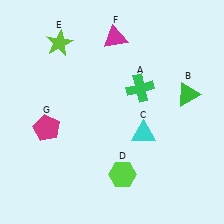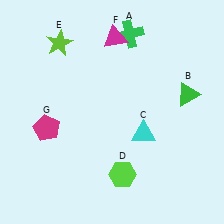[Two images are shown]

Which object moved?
The green cross (A) moved up.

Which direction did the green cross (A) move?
The green cross (A) moved up.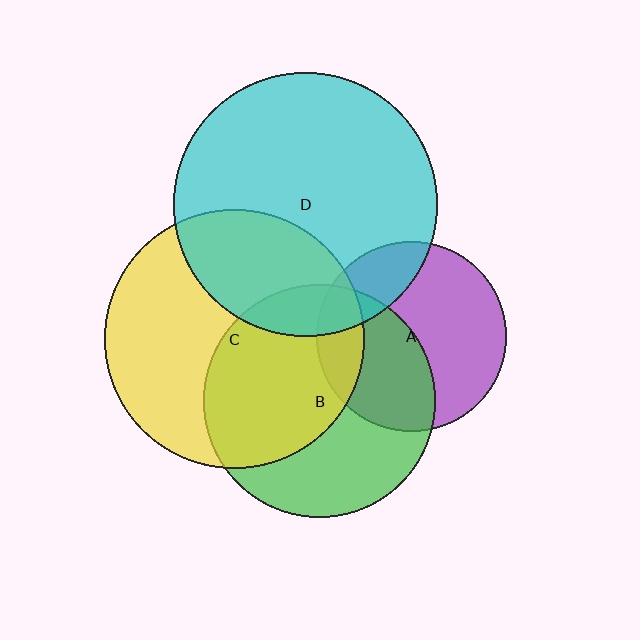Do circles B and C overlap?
Yes.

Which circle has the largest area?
Circle D (cyan).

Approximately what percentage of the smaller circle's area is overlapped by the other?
Approximately 55%.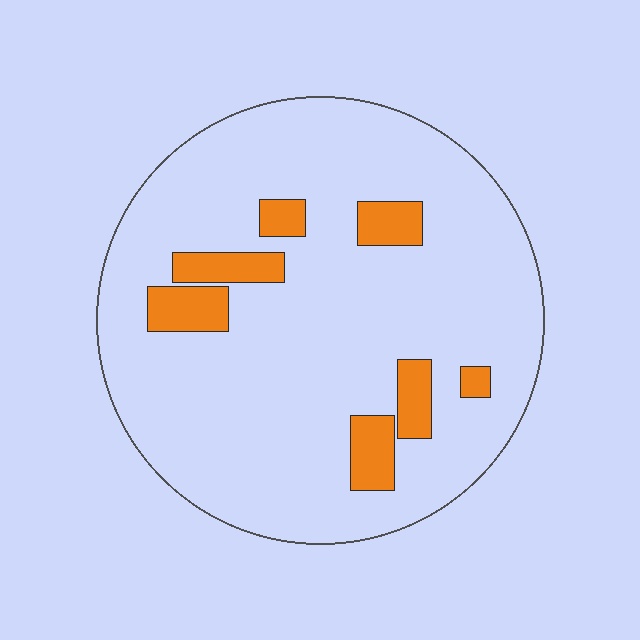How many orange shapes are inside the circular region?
7.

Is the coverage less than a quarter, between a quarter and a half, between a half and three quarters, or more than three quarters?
Less than a quarter.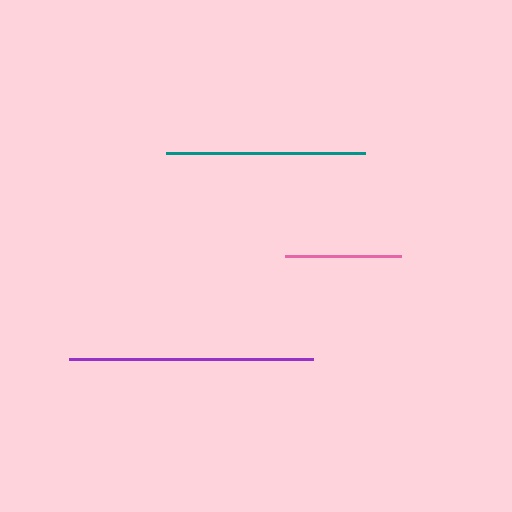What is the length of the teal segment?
The teal segment is approximately 199 pixels long.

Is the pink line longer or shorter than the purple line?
The purple line is longer than the pink line.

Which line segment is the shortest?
The pink line is the shortest at approximately 115 pixels.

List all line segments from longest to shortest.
From longest to shortest: purple, teal, pink.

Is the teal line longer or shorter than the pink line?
The teal line is longer than the pink line.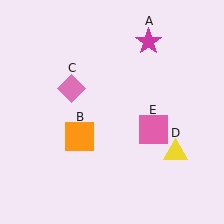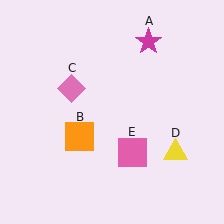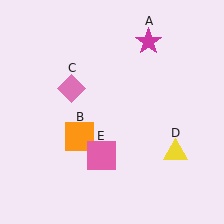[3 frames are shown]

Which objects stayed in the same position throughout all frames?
Magenta star (object A) and orange square (object B) and pink diamond (object C) and yellow triangle (object D) remained stationary.